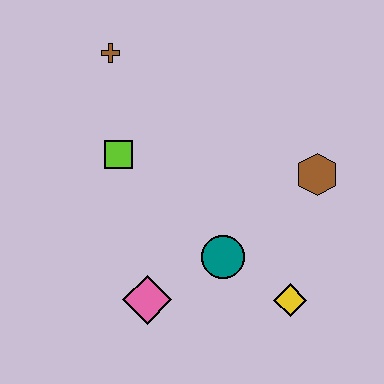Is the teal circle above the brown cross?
No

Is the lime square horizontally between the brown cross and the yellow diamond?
Yes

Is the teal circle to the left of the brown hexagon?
Yes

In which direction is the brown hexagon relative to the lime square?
The brown hexagon is to the right of the lime square.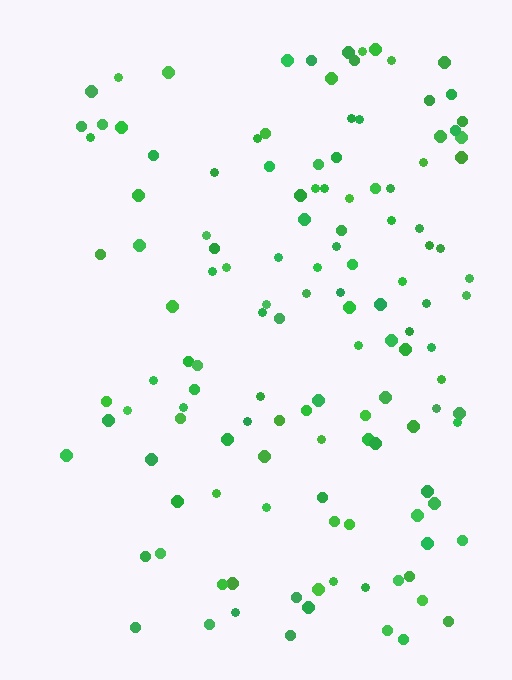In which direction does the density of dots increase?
From left to right, with the right side densest.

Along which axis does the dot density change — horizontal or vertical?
Horizontal.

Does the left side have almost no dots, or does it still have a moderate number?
Still a moderate number, just noticeably fewer than the right.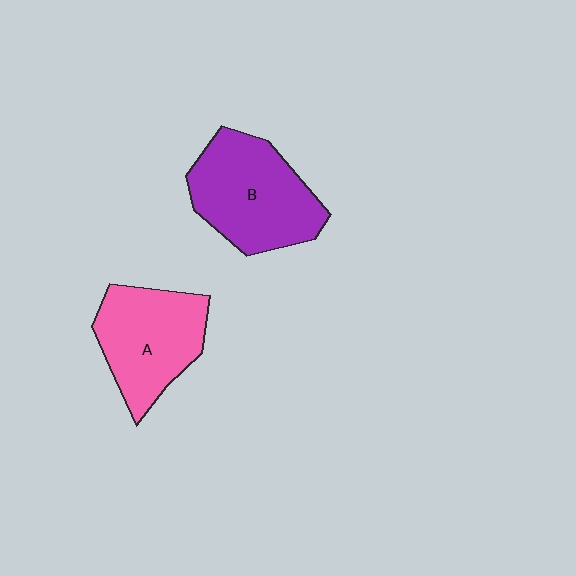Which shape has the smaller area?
Shape A (pink).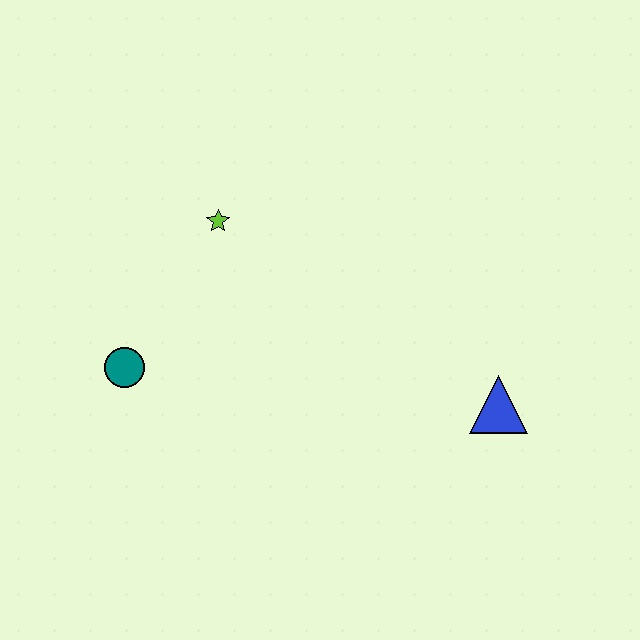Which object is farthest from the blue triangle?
The teal circle is farthest from the blue triangle.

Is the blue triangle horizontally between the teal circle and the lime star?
No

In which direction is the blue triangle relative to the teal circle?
The blue triangle is to the right of the teal circle.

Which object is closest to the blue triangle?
The lime star is closest to the blue triangle.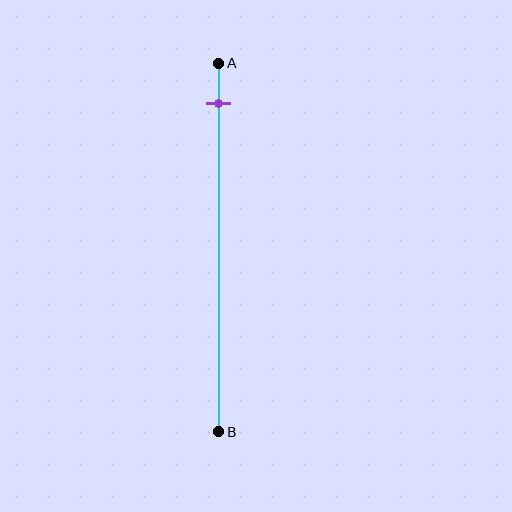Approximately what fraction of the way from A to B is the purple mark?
The purple mark is approximately 10% of the way from A to B.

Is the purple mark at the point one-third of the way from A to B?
No, the mark is at about 10% from A, not at the 33% one-third point.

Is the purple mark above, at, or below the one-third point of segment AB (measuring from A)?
The purple mark is above the one-third point of segment AB.